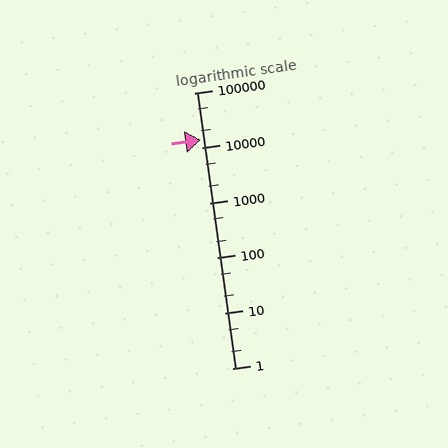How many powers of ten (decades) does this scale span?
The scale spans 5 decades, from 1 to 100000.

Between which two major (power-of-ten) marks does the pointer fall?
The pointer is between 10000 and 100000.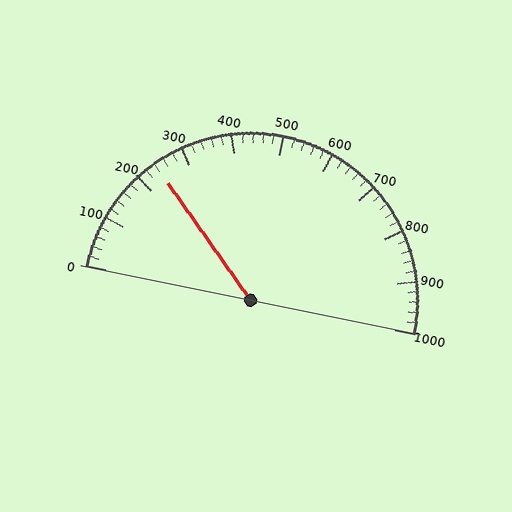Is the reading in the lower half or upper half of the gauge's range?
The reading is in the lower half of the range (0 to 1000).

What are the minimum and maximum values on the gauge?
The gauge ranges from 0 to 1000.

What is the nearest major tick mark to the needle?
The nearest major tick mark is 200.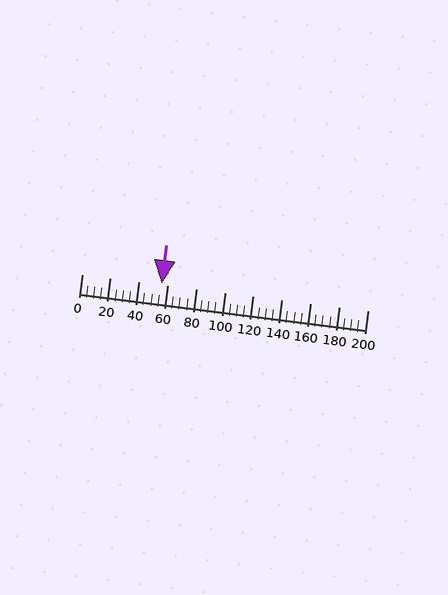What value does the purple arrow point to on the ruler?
The purple arrow points to approximately 56.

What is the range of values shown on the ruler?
The ruler shows values from 0 to 200.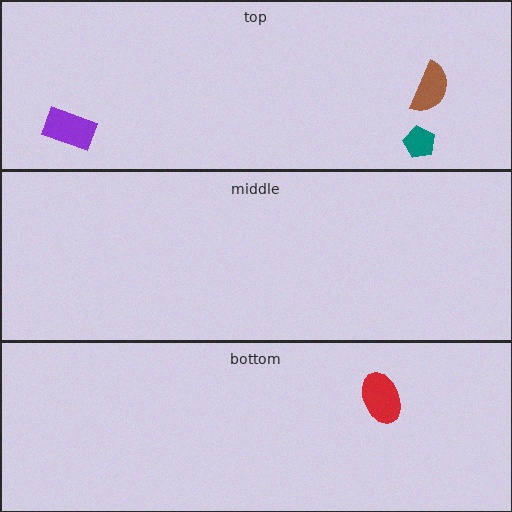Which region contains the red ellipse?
The bottom region.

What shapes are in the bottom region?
The red ellipse.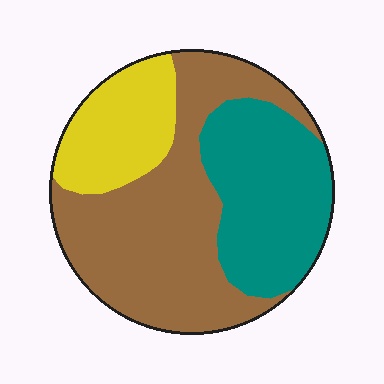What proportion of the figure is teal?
Teal covers around 30% of the figure.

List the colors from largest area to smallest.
From largest to smallest: brown, teal, yellow.